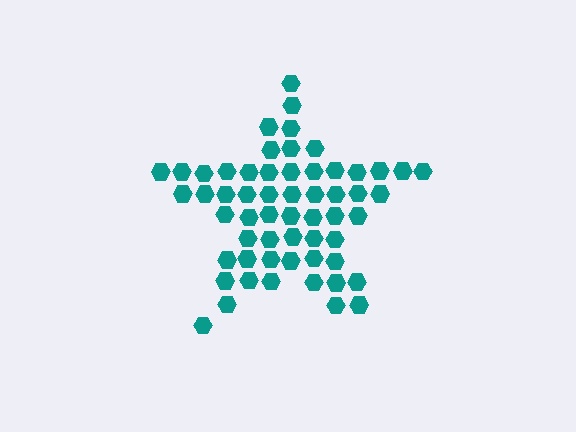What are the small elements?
The small elements are hexagons.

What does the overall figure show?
The overall figure shows a star.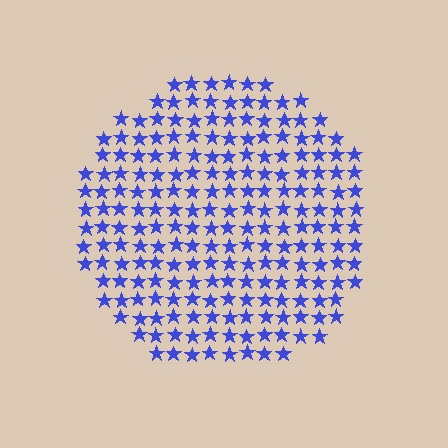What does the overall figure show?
The overall figure shows a circle.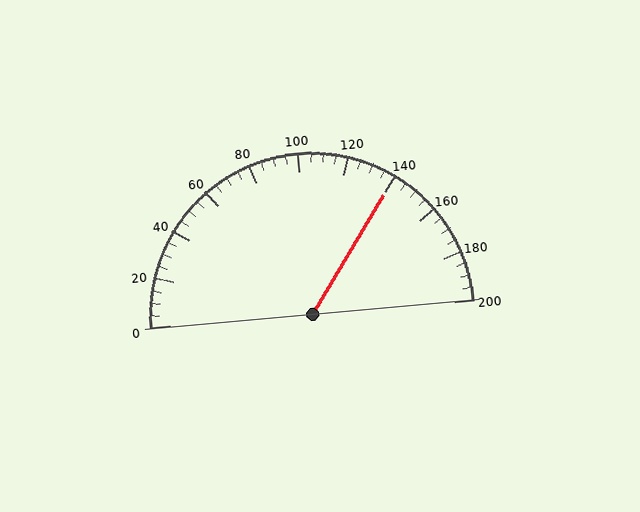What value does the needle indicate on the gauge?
The needle indicates approximately 140.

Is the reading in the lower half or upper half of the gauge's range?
The reading is in the upper half of the range (0 to 200).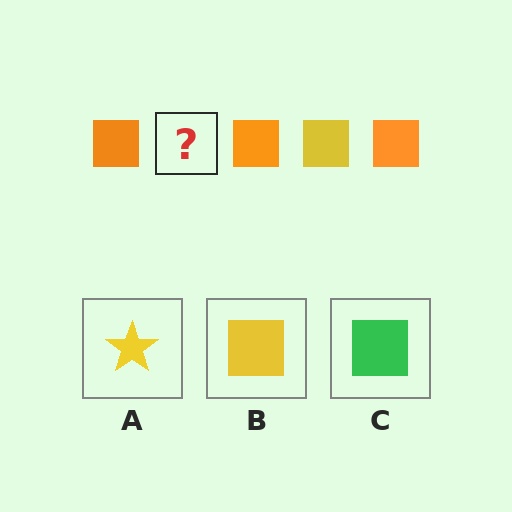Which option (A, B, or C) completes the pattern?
B.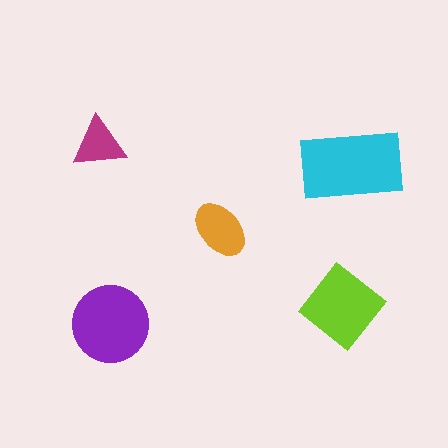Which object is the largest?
The cyan rectangle.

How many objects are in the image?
There are 5 objects in the image.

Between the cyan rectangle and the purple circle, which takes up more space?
The cyan rectangle.